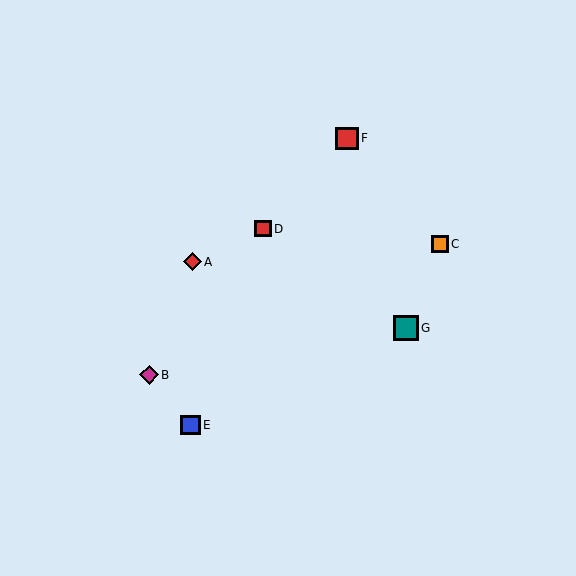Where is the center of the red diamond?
The center of the red diamond is at (192, 262).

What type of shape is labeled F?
Shape F is a red square.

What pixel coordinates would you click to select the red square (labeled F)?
Click at (347, 138) to select the red square F.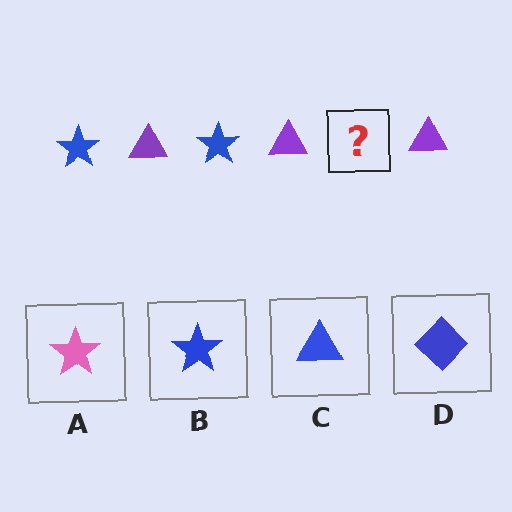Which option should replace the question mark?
Option B.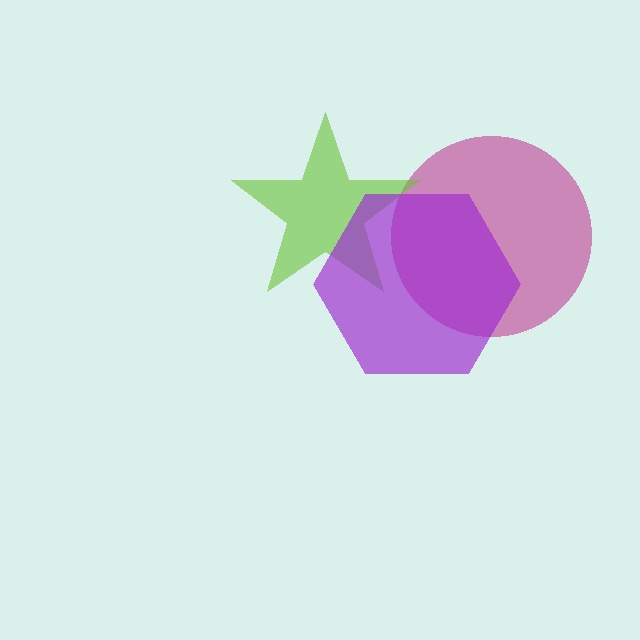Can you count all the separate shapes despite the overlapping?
Yes, there are 3 separate shapes.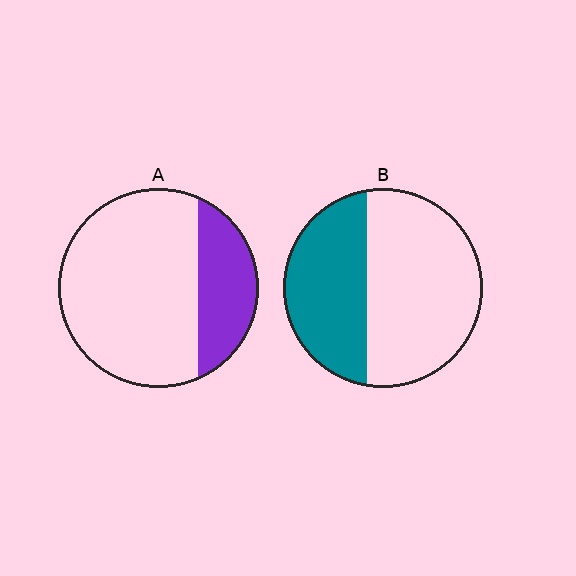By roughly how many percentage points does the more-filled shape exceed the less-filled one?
By roughly 15 percentage points (B over A).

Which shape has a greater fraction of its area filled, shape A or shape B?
Shape B.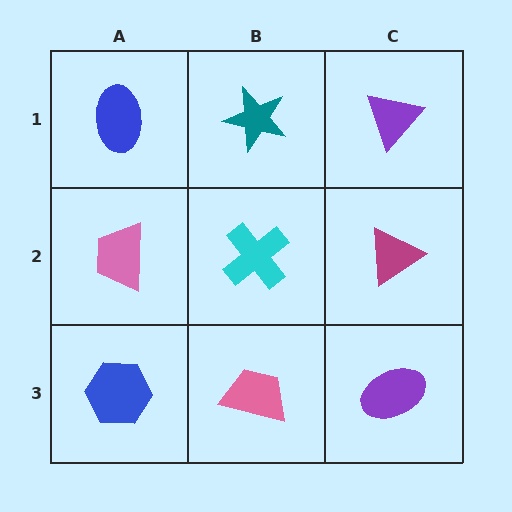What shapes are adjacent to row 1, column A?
A pink trapezoid (row 2, column A), a teal star (row 1, column B).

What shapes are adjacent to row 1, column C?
A magenta triangle (row 2, column C), a teal star (row 1, column B).